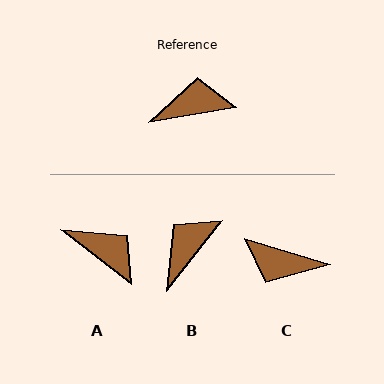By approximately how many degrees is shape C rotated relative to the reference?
Approximately 153 degrees counter-clockwise.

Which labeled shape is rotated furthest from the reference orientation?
C, about 153 degrees away.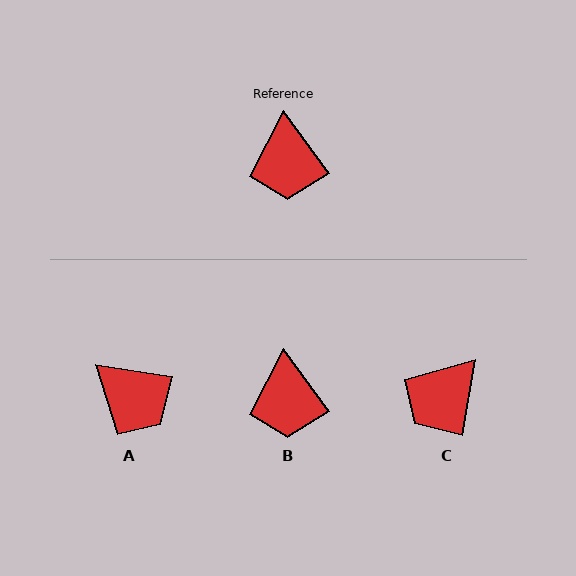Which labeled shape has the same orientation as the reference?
B.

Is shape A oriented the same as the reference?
No, it is off by about 45 degrees.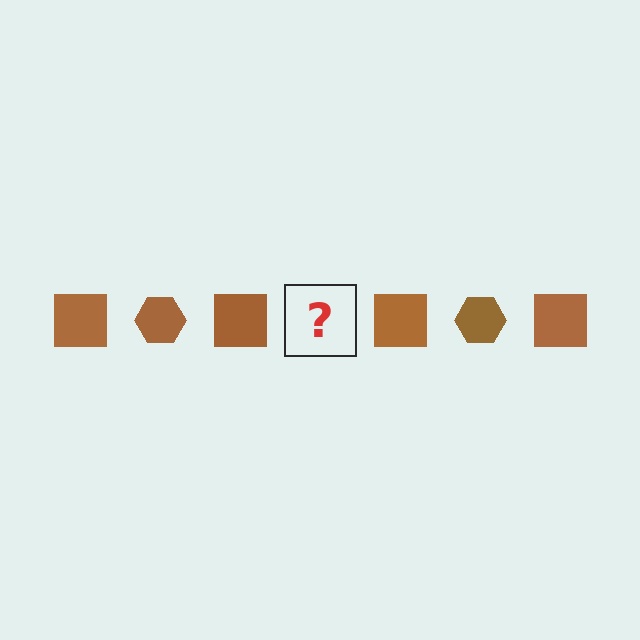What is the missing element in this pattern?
The missing element is a brown hexagon.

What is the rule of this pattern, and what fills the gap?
The rule is that the pattern cycles through square, hexagon shapes in brown. The gap should be filled with a brown hexagon.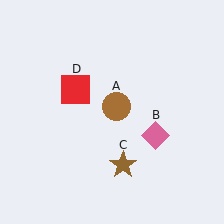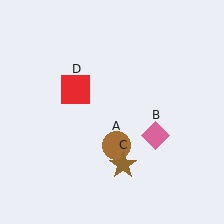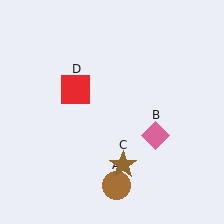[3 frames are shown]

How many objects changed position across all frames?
1 object changed position: brown circle (object A).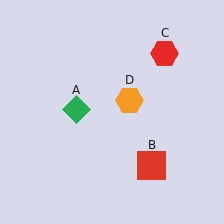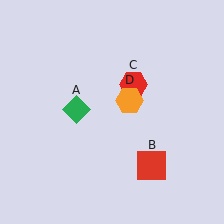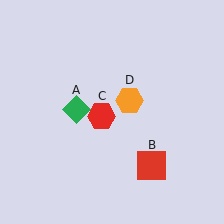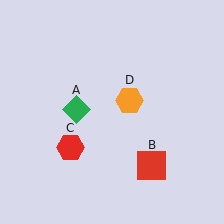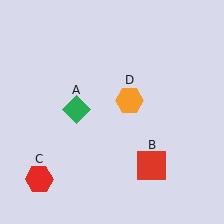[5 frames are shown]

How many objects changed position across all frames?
1 object changed position: red hexagon (object C).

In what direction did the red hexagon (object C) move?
The red hexagon (object C) moved down and to the left.